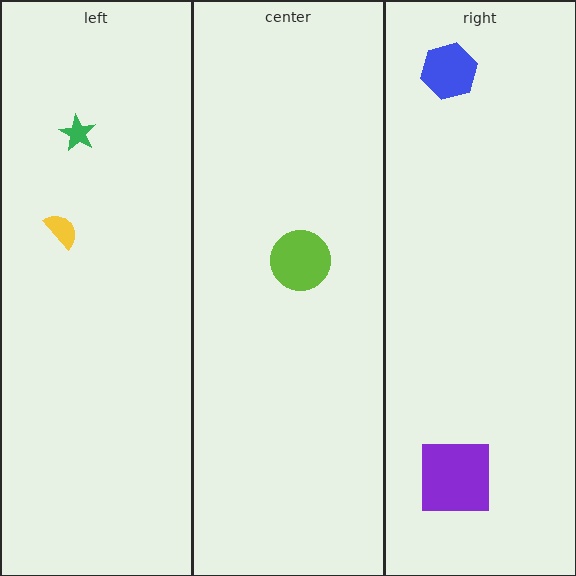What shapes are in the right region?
The blue hexagon, the purple square.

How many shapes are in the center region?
1.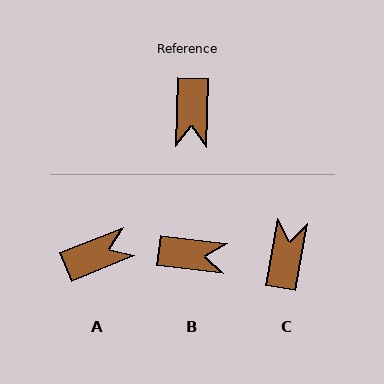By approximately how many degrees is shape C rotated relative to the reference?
Approximately 172 degrees counter-clockwise.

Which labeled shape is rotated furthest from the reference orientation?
C, about 172 degrees away.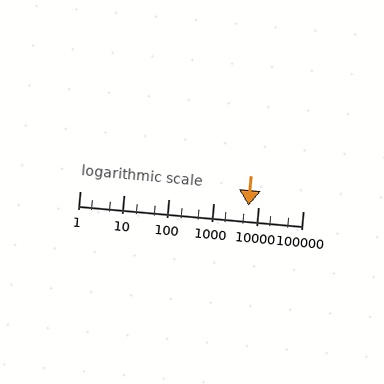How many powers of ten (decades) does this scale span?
The scale spans 5 decades, from 1 to 100000.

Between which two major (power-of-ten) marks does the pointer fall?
The pointer is between 1000 and 10000.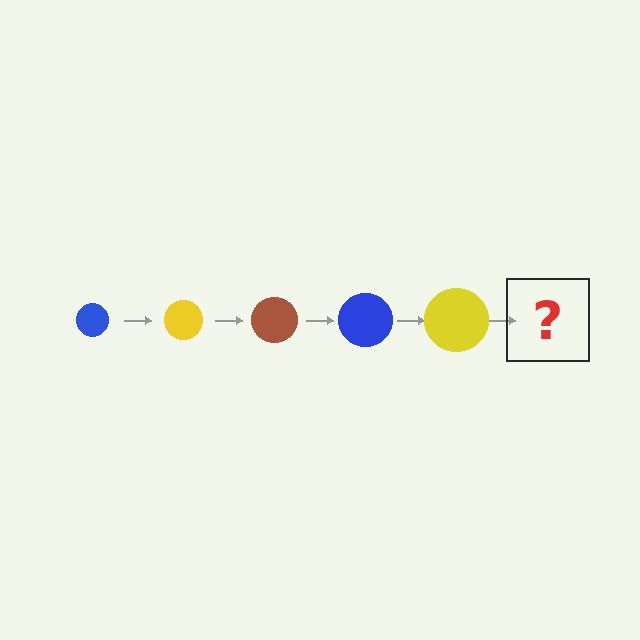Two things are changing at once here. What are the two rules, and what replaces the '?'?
The two rules are that the circle grows larger each step and the color cycles through blue, yellow, and brown. The '?' should be a brown circle, larger than the previous one.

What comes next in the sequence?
The next element should be a brown circle, larger than the previous one.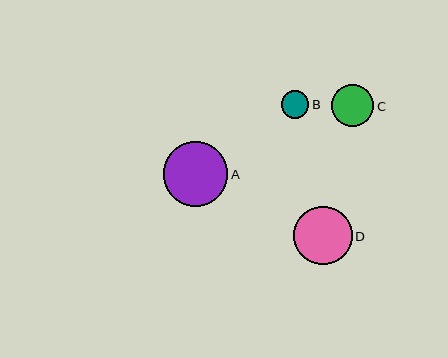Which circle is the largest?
Circle A is the largest with a size of approximately 64 pixels.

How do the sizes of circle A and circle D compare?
Circle A and circle D are approximately the same size.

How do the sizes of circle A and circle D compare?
Circle A and circle D are approximately the same size.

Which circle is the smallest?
Circle B is the smallest with a size of approximately 27 pixels.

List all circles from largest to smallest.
From largest to smallest: A, D, C, B.